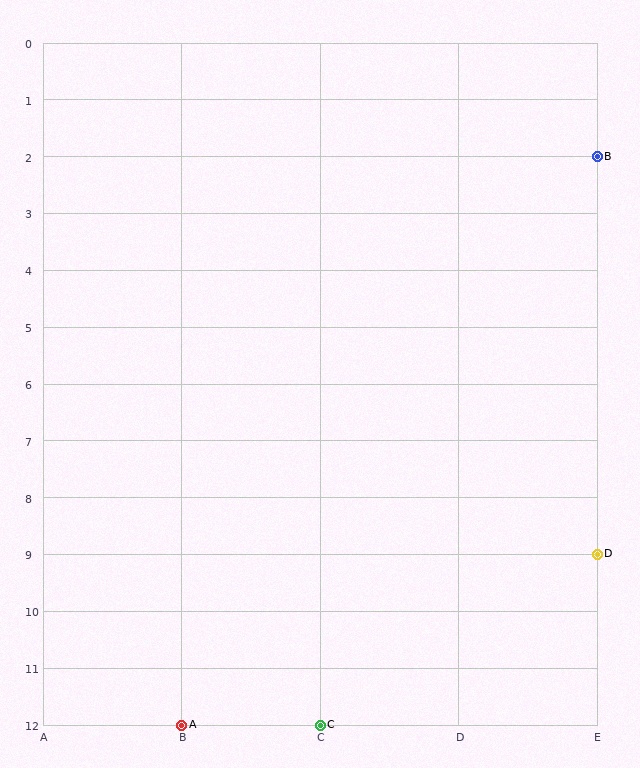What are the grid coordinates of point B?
Point B is at grid coordinates (E, 2).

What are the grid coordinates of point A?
Point A is at grid coordinates (B, 12).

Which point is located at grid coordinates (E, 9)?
Point D is at (E, 9).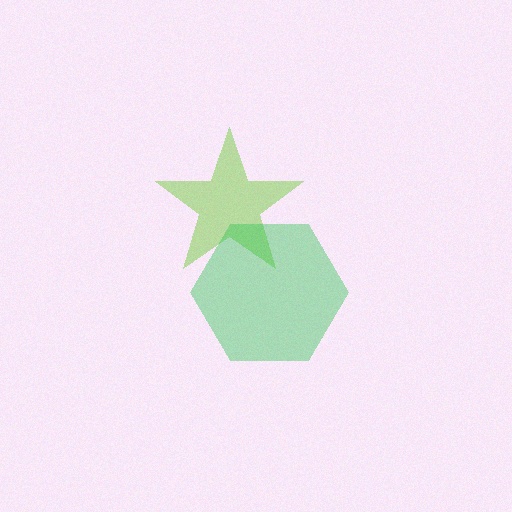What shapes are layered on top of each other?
The layered shapes are: a lime star, a green hexagon.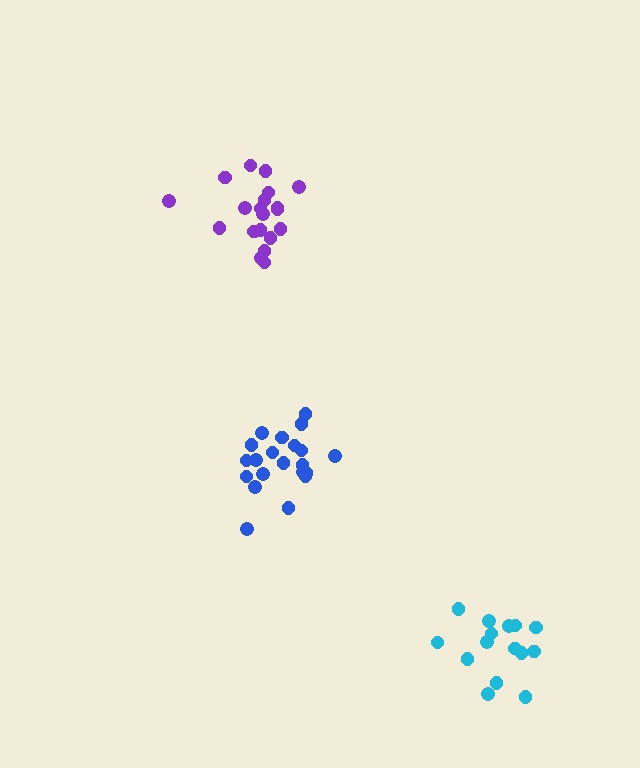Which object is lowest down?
The cyan cluster is bottommost.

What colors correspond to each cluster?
The clusters are colored: purple, blue, cyan.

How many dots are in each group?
Group 1: 20 dots, Group 2: 21 dots, Group 3: 15 dots (56 total).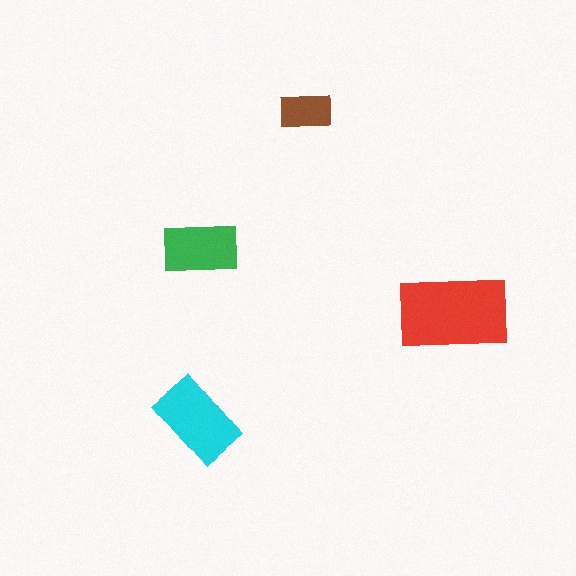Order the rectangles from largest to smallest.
the red one, the cyan one, the green one, the brown one.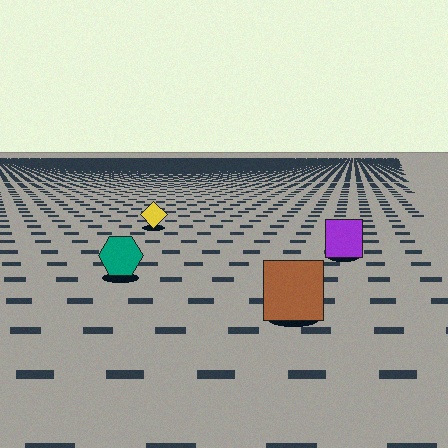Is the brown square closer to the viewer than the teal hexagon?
Yes. The brown square is closer — you can tell from the texture gradient: the ground texture is coarser near it.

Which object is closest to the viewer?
The brown square is closest. The texture marks near it are larger and more spread out.